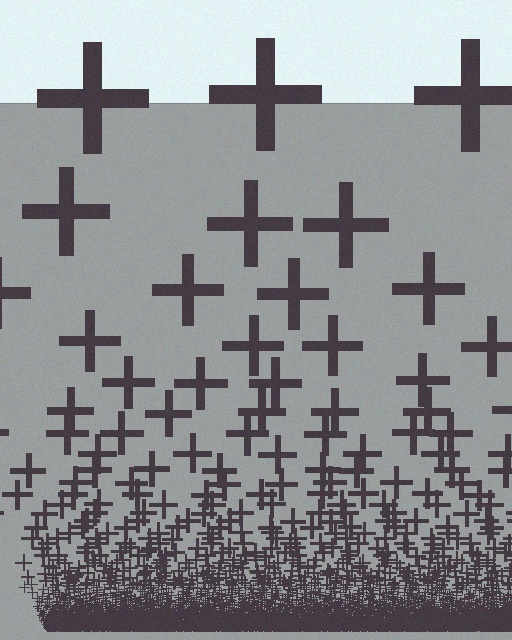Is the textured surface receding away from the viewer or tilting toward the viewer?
The surface appears to tilt toward the viewer. Texture elements get larger and sparser toward the top.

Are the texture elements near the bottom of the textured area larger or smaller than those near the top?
Smaller. The gradient is inverted — elements near the bottom are smaller and denser.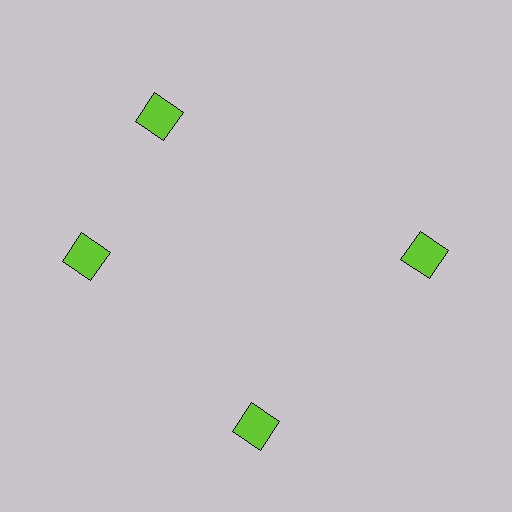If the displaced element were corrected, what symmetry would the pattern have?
It would have 4-fold rotational symmetry — the pattern would map onto itself every 90 degrees.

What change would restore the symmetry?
The symmetry would be restored by rotating it back into even spacing with its neighbors so that all 4 squares sit at equal angles and equal distance from the center.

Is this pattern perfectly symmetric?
No. The 4 lime squares are arranged in a ring, but one element near the 12 o'clock position is rotated out of alignment along the ring, breaking the 4-fold rotational symmetry.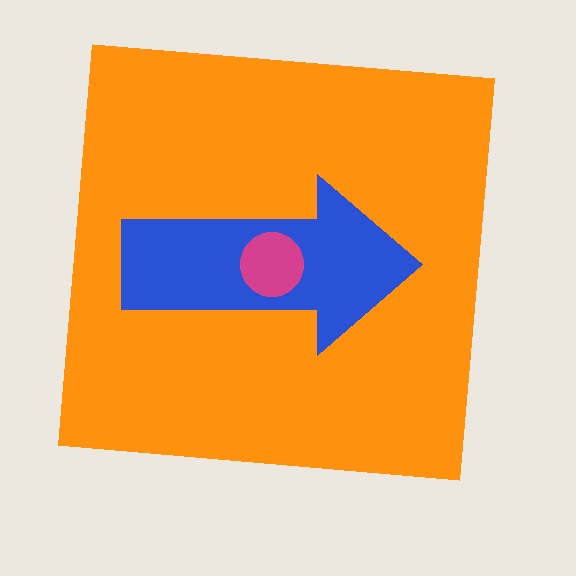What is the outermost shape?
The orange square.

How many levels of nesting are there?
3.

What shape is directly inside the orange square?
The blue arrow.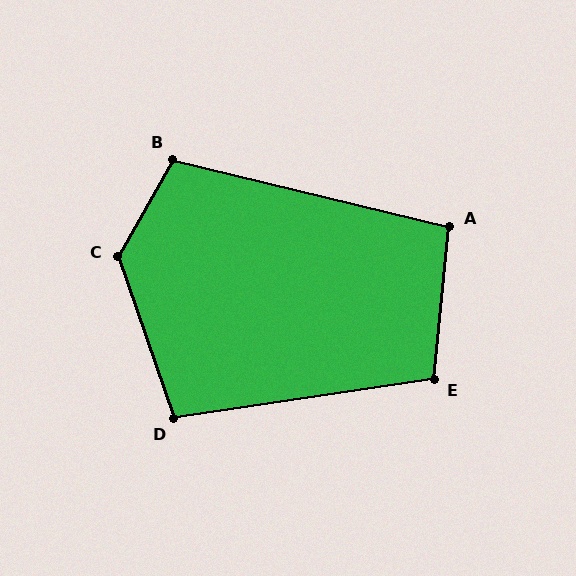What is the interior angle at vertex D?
Approximately 101 degrees (obtuse).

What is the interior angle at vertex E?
Approximately 104 degrees (obtuse).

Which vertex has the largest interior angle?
C, at approximately 132 degrees.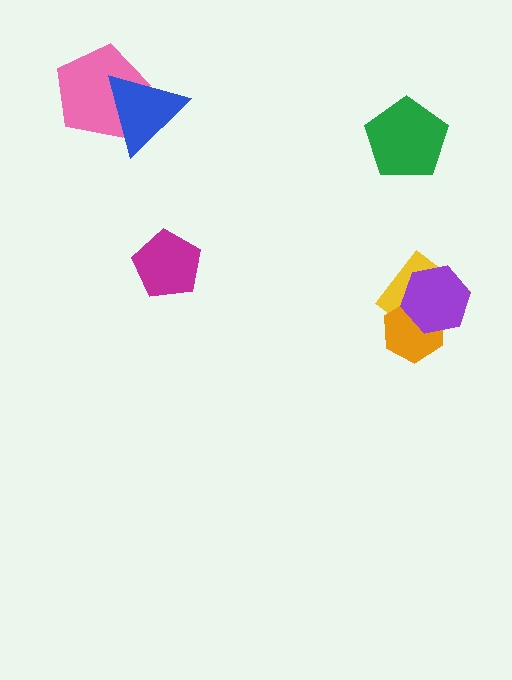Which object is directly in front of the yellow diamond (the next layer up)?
The orange hexagon is directly in front of the yellow diamond.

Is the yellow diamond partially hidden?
Yes, it is partially covered by another shape.